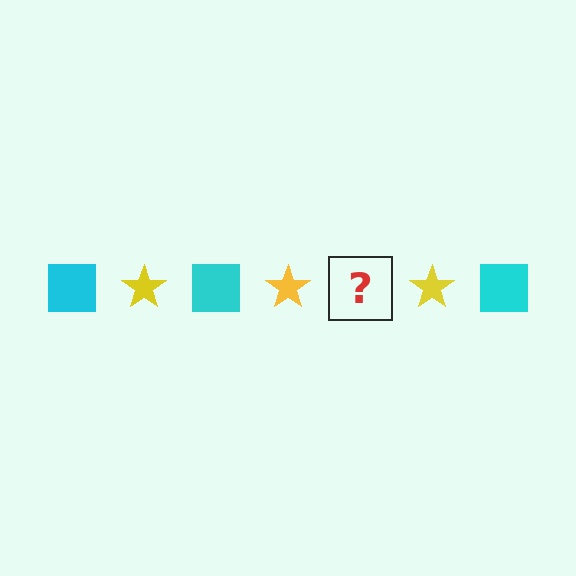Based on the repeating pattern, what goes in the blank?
The blank should be a cyan square.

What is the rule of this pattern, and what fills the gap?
The rule is that the pattern alternates between cyan square and yellow star. The gap should be filled with a cyan square.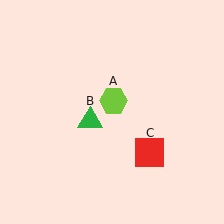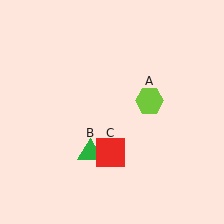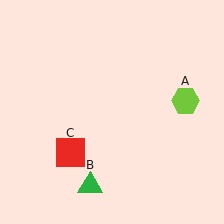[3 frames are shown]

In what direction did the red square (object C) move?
The red square (object C) moved left.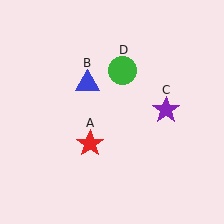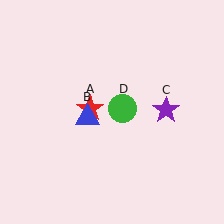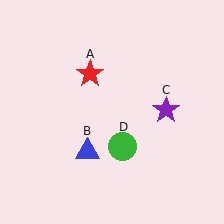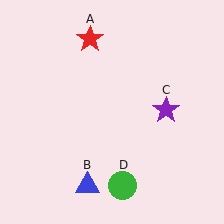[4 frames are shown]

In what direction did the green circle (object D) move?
The green circle (object D) moved down.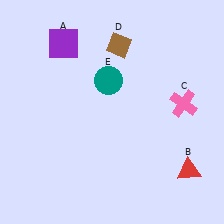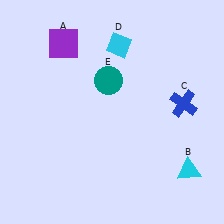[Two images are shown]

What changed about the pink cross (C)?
In Image 1, C is pink. In Image 2, it changed to blue.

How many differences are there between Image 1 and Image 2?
There are 3 differences between the two images.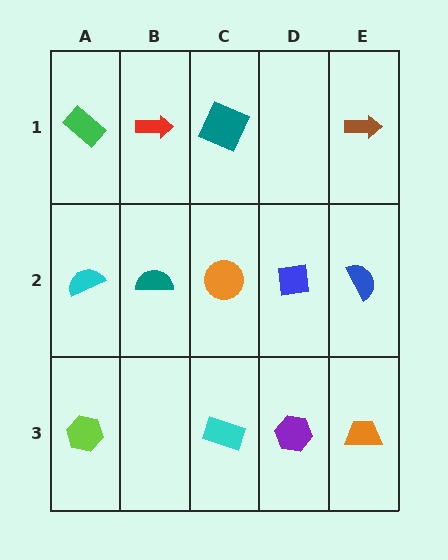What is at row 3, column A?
A lime hexagon.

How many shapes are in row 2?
5 shapes.